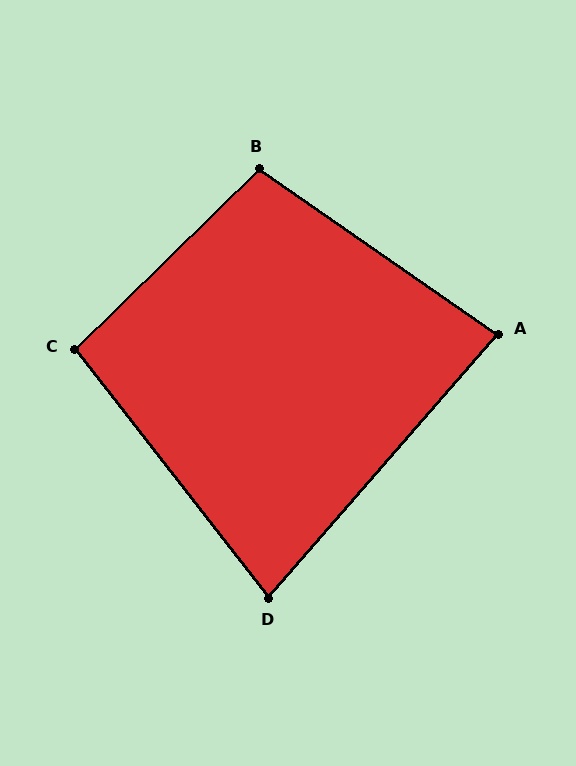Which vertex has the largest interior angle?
B, at approximately 101 degrees.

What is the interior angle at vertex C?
Approximately 96 degrees (obtuse).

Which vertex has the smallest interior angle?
D, at approximately 79 degrees.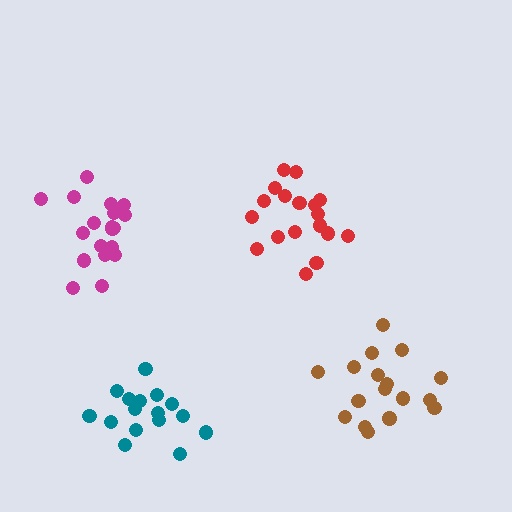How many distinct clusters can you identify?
There are 4 distinct clusters.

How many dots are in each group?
Group 1: 18 dots, Group 2: 17 dots, Group 3: 19 dots, Group 4: 16 dots (70 total).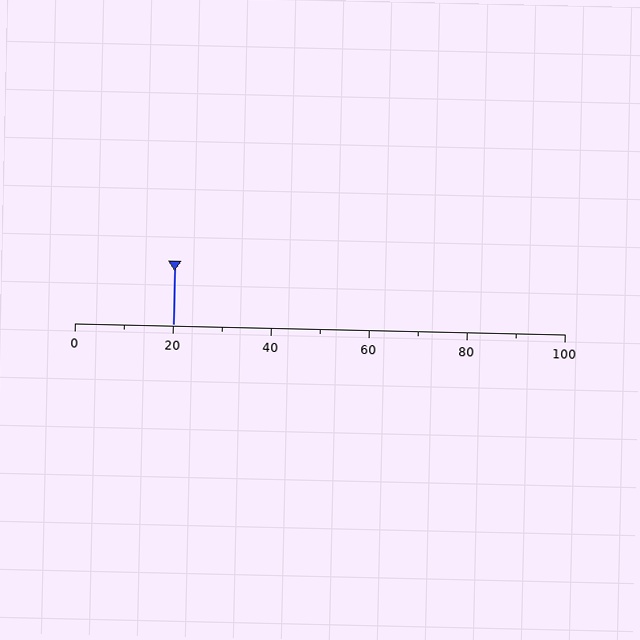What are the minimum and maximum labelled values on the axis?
The axis runs from 0 to 100.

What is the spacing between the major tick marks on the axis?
The major ticks are spaced 20 apart.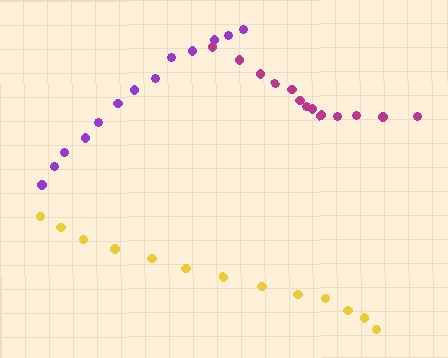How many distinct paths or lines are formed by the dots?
There are 3 distinct paths.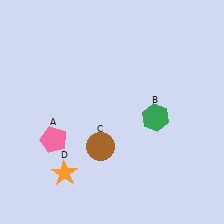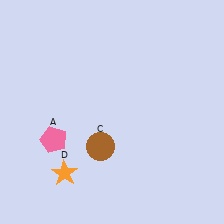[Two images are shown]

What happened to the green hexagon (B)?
The green hexagon (B) was removed in Image 2. It was in the bottom-right area of Image 1.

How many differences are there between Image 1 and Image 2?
There is 1 difference between the two images.